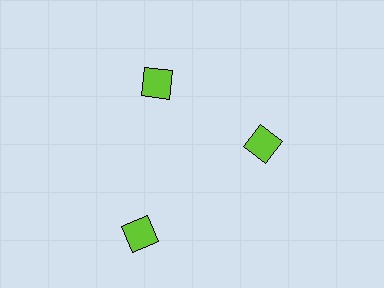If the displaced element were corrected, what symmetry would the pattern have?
It would have 3-fold rotational symmetry — the pattern would map onto itself every 120 degrees.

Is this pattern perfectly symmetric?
No. The 3 lime diamonds are arranged in a ring, but one element near the 7 o'clock position is pushed outward from the center, breaking the 3-fold rotational symmetry.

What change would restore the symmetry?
The symmetry would be restored by moving it inward, back onto the ring so that all 3 diamonds sit at equal angles and equal distance from the center.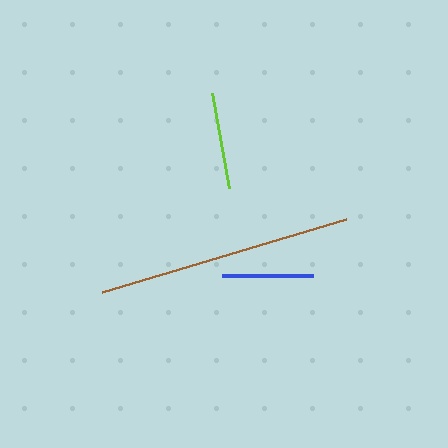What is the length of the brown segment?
The brown segment is approximately 255 pixels long.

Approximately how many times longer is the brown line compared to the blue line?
The brown line is approximately 2.8 times the length of the blue line.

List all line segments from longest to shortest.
From longest to shortest: brown, lime, blue.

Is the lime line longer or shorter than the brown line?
The brown line is longer than the lime line.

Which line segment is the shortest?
The blue line is the shortest at approximately 91 pixels.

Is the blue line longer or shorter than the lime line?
The lime line is longer than the blue line.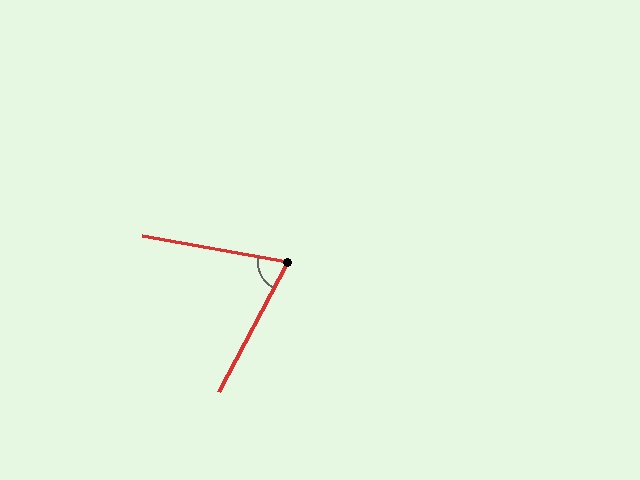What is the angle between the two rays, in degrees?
Approximately 72 degrees.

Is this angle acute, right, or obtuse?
It is acute.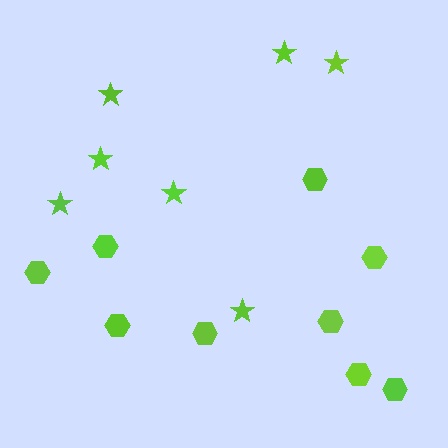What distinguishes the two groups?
There are 2 groups: one group of stars (7) and one group of hexagons (9).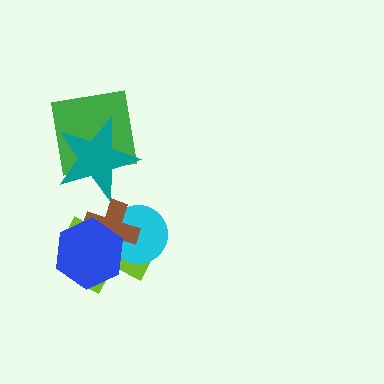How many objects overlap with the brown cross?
3 objects overlap with the brown cross.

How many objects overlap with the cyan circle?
3 objects overlap with the cyan circle.